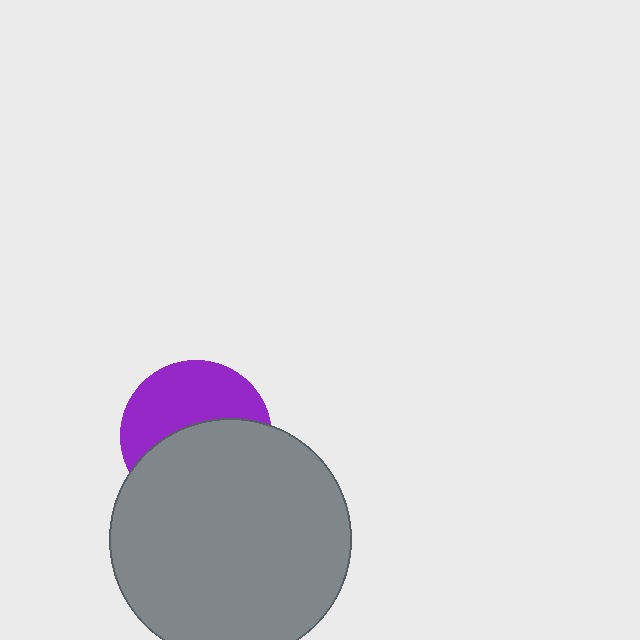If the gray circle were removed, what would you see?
You would see the complete purple circle.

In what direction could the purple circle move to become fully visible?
The purple circle could move up. That would shift it out from behind the gray circle entirely.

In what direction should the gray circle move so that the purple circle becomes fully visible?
The gray circle should move down. That is the shortest direction to clear the overlap and leave the purple circle fully visible.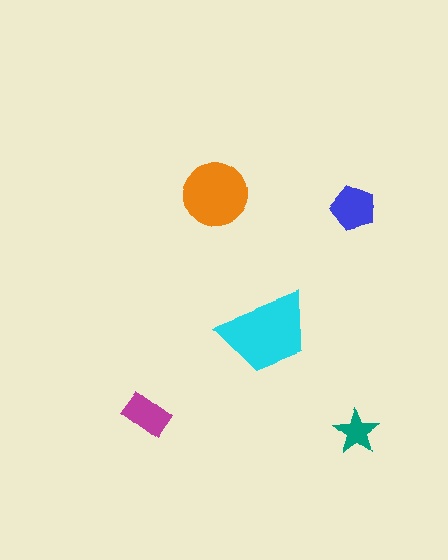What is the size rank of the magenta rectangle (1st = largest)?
4th.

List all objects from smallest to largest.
The teal star, the magenta rectangle, the blue pentagon, the orange circle, the cyan trapezoid.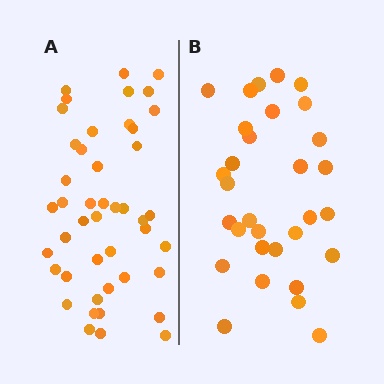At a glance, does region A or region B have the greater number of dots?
Region A (the left region) has more dots.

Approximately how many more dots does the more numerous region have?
Region A has approximately 15 more dots than region B.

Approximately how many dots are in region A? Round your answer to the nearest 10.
About 40 dots. (The exact count is 45, which rounds to 40.)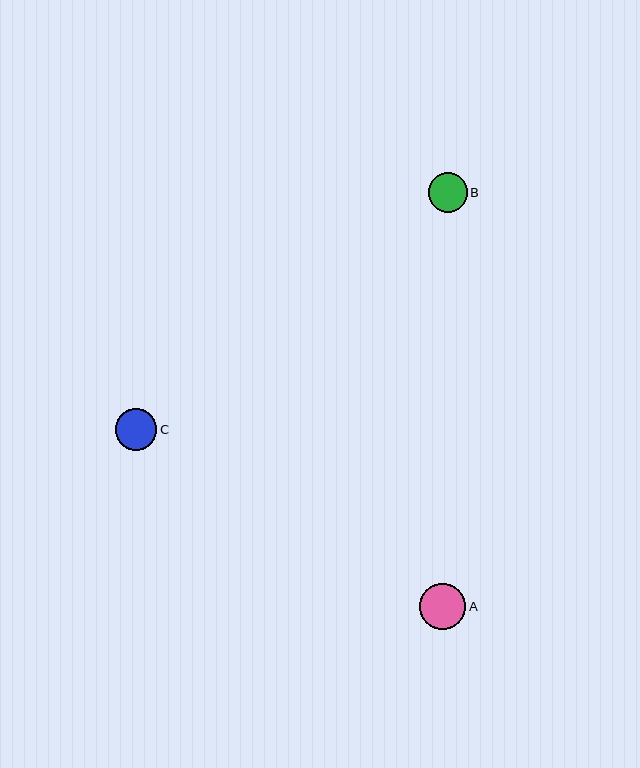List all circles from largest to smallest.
From largest to smallest: A, C, B.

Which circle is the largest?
Circle A is the largest with a size of approximately 46 pixels.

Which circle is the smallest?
Circle B is the smallest with a size of approximately 39 pixels.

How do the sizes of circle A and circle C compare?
Circle A and circle C are approximately the same size.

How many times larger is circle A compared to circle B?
Circle A is approximately 1.2 times the size of circle B.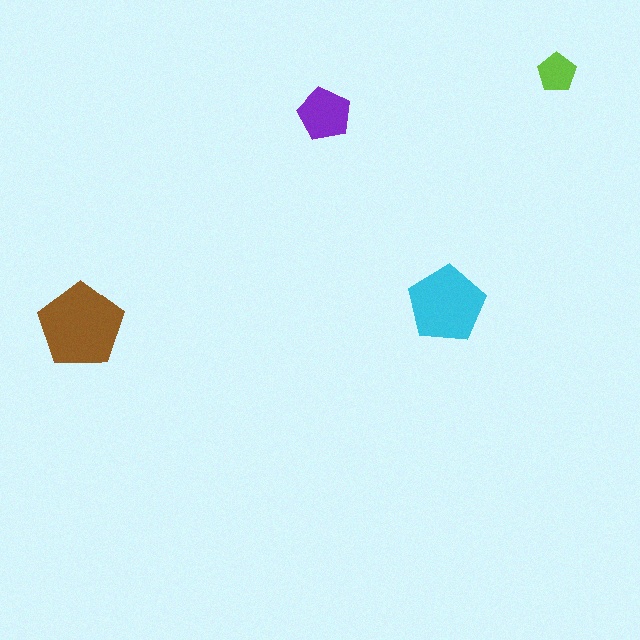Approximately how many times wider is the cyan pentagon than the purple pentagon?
About 1.5 times wider.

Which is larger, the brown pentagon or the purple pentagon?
The brown one.